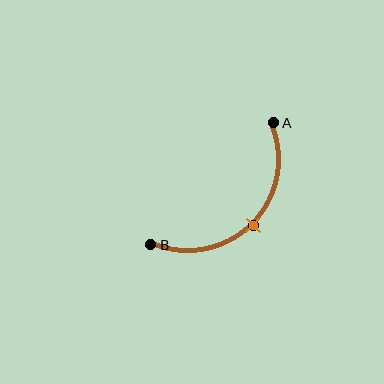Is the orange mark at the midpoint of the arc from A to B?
Yes. The orange mark lies on the arc at equal arc-length from both A and B — it is the arc midpoint.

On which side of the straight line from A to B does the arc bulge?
The arc bulges below and to the right of the straight line connecting A and B.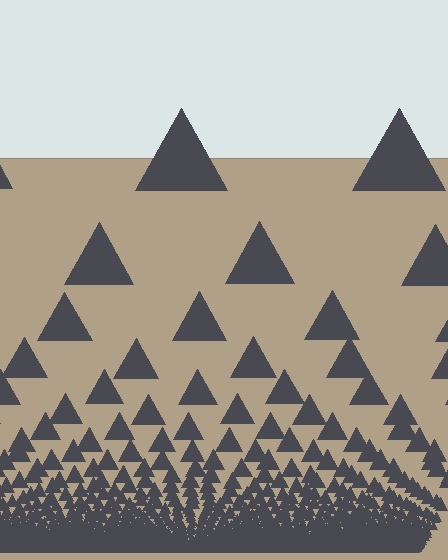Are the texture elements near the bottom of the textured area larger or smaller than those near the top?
Smaller. The gradient is inverted — elements near the bottom are smaller and denser.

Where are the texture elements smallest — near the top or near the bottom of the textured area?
Near the bottom.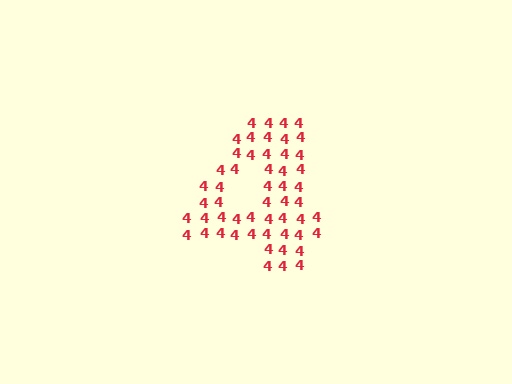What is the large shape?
The large shape is the digit 4.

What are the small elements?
The small elements are digit 4's.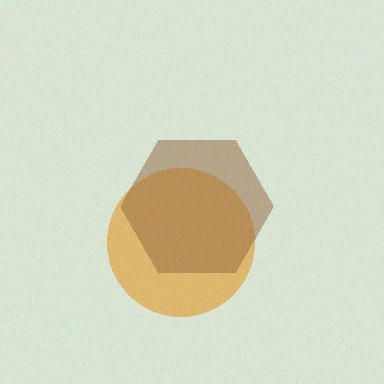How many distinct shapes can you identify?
There are 2 distinct shapes: an orange circle, a brown hexagon.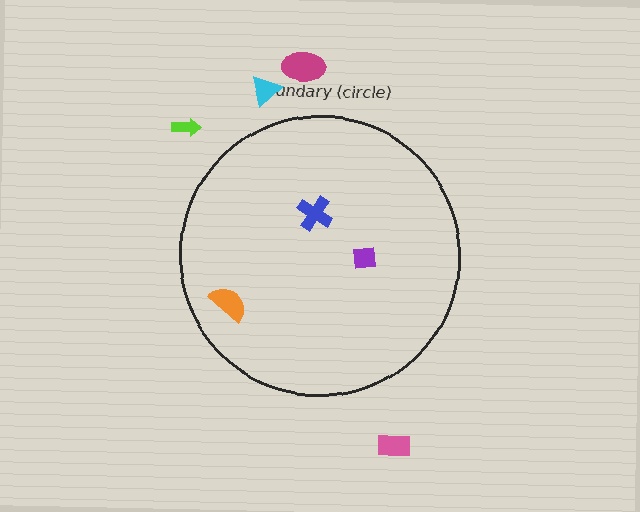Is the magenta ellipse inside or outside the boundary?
Outside.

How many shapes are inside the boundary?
3 inside, 4 outside.